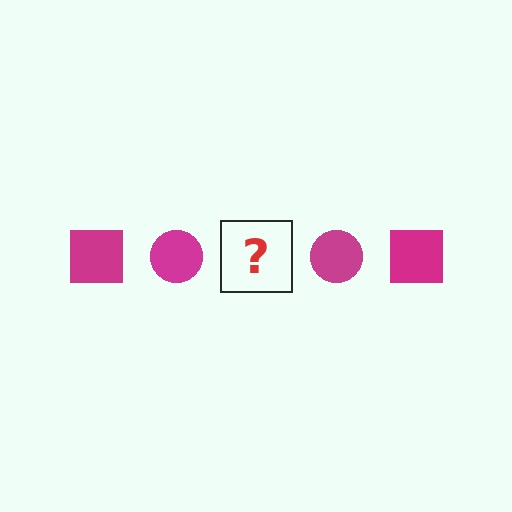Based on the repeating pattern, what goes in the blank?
The blank should be a magenta square.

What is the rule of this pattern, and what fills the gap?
The rule is that the pattern cycles through square, circle shapes in magenta. The gap should be filled with a magenta square.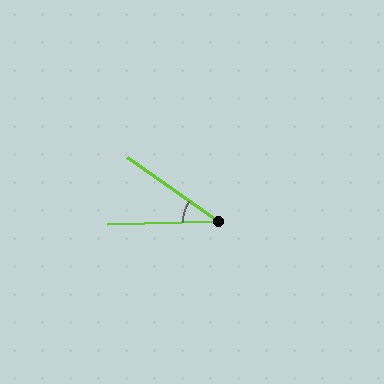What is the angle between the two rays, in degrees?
Approximately 37 degrees.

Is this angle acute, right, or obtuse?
It is acute.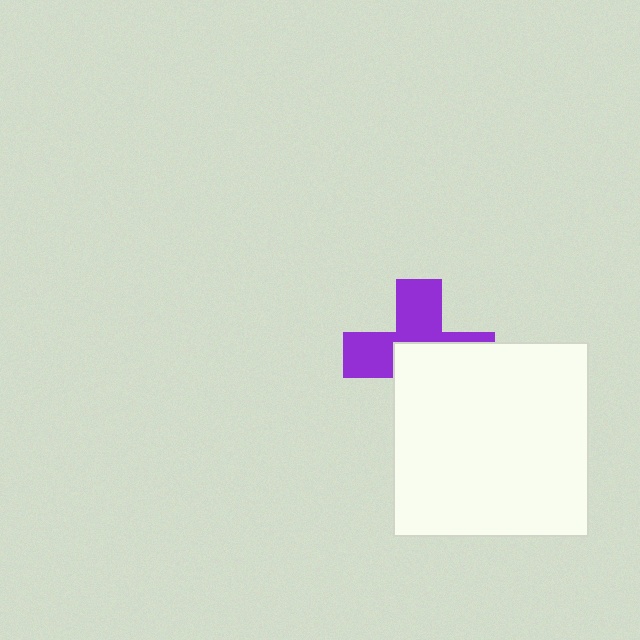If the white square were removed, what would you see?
You would see the complete purple cross.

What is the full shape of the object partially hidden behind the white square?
The partially hidden object is a purple cross.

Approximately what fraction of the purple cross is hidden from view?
Roughly 51% of the purple cross is hidden behind the white square.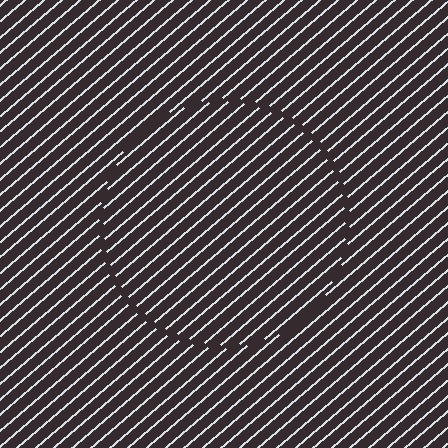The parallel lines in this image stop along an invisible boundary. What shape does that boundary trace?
An illusory circle. The interior of the shape contains the same grating, shifted by half a period — the contour is defined by the phase discontinuity where line-ends from the inner and outer gratings abut.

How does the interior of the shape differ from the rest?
The interior of the shape contains the same grating, shifted by half a period — the contour is defined by the phase discontinuity where line-ends from the inner and outer gratings abut.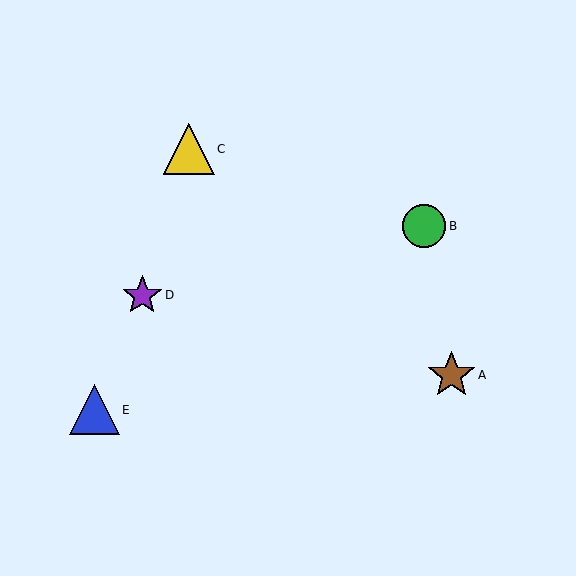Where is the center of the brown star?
The center of the brown star is at (451, 375).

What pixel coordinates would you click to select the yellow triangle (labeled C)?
Click at (189, 149) to select the yellow triangle C.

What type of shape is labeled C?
Shape C is a yellow triangle.